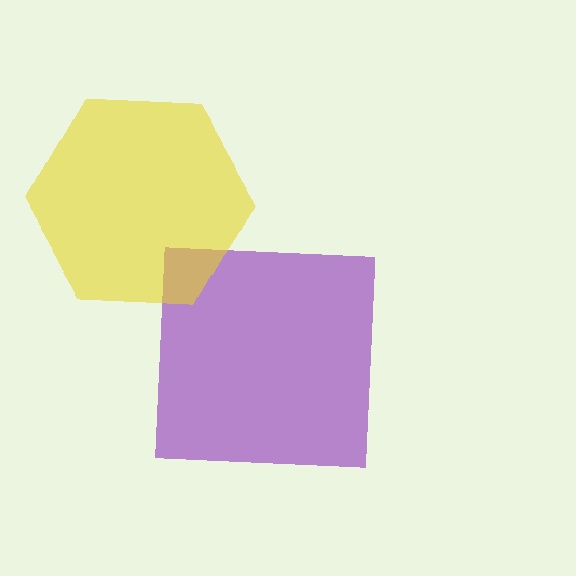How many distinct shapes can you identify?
There are 2 distinct shapes: a purple square, a yellow hexagon.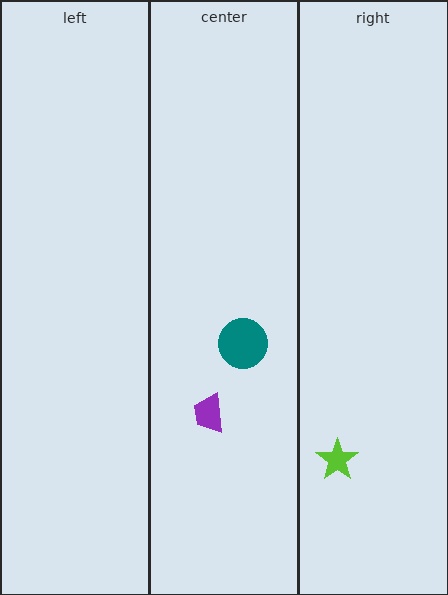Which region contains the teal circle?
The center region.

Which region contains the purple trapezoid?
The center region.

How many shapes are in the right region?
1.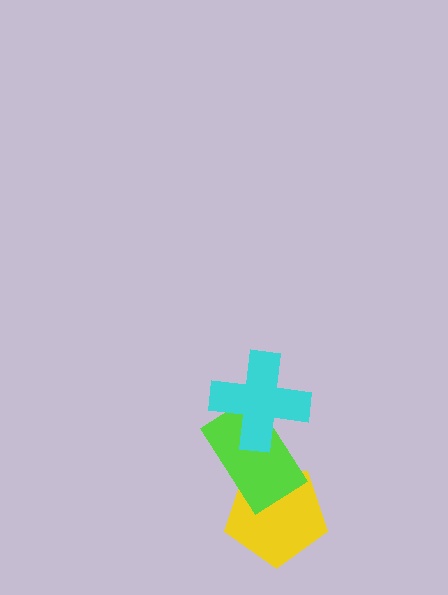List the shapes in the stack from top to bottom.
From top to bottom: the cyan cross, the lime rectangle, the yellow pentagon.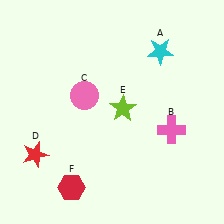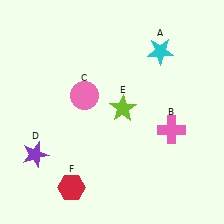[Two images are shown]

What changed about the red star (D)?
In Image 1, D is red. In Image 2, it changed to purple.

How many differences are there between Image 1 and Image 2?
There is 1 difference between the two images.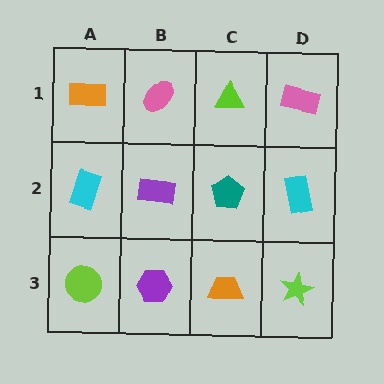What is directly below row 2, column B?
A purple hexagon.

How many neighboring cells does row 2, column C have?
4.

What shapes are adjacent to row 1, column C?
A teal pentagon (row 2, column C), a pink ellipse (row 1, column B), a pink rectangle (row 1, column D).